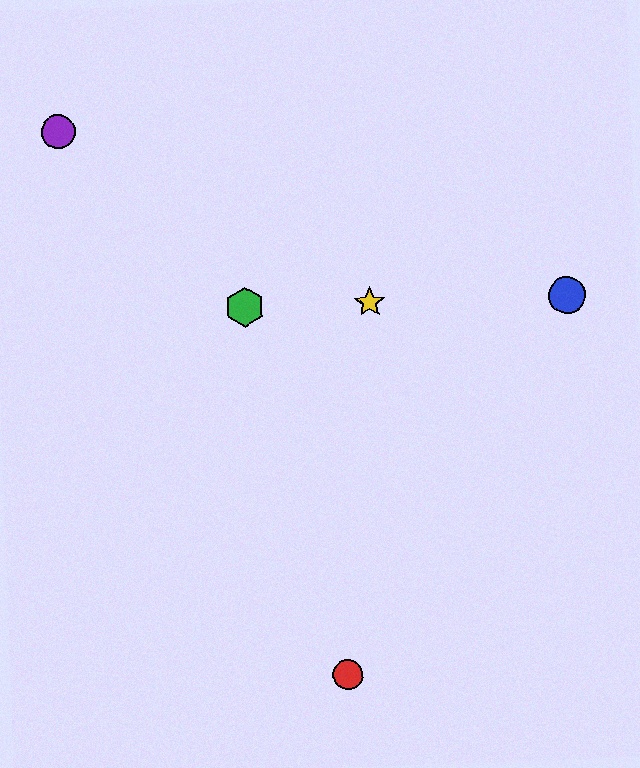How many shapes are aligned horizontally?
3 shapes (the blue circle, the green hexagon, the yellow star) are aligned horizontally.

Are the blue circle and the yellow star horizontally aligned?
Yes, both are at y≈295.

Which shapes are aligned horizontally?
The blue circle, the green hexagon, the yellow star are aligned horizontally.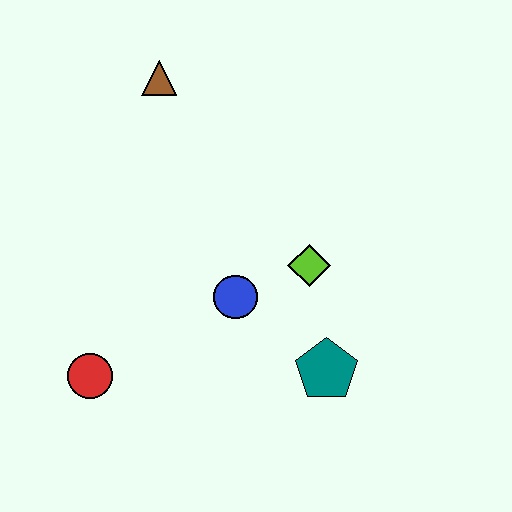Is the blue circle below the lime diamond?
Yes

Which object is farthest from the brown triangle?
The teal pentagon is farthest from the brown triangle.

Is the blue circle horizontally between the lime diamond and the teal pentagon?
No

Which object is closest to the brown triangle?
The blue circle is closest to the brown triangle.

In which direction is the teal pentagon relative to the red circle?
The teal pentagon is to the right of the red circle.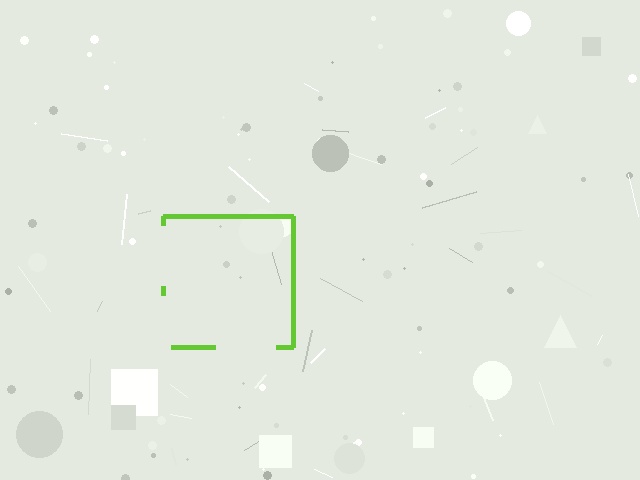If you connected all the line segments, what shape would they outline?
They would outline a square.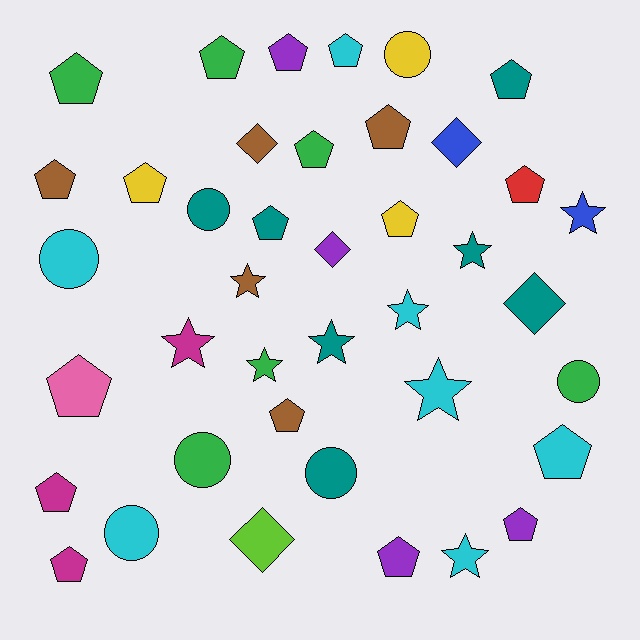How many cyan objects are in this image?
There are 7 cyan objects.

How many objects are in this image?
There are 40 objects.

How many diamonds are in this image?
There are 5 diamonds.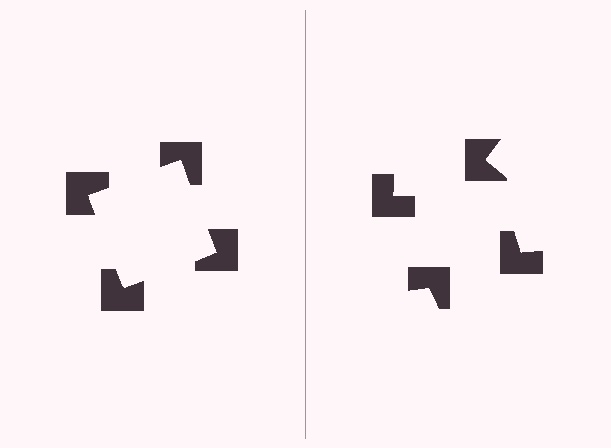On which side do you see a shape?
An illusory square appears on the left side. On the right side the wedge cuts are rotated, so no coherent shape forms.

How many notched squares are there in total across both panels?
8 — 4 on each side.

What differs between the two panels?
The notched squares are positioned identically on both sides; only the wedge orientations differ. On the left they align to a square; on the right they are misaligned.